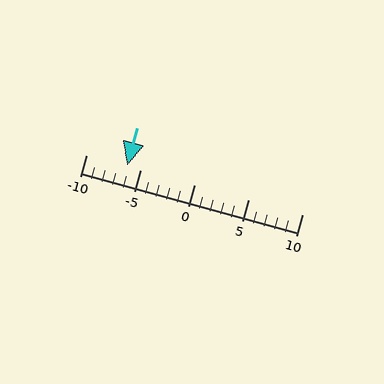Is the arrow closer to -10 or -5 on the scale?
The arrow is closer to -5.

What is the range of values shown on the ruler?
The ruler shows values from -10 to 10.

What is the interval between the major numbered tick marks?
The major tick marks are spaced 5 units apart.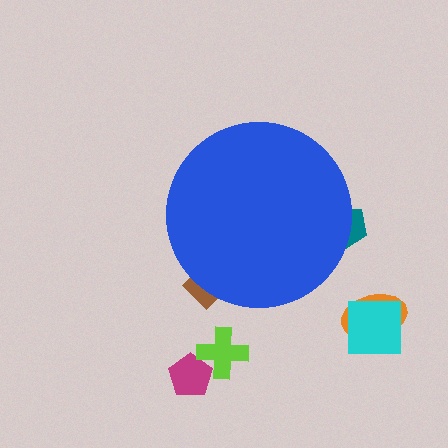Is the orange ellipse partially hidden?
No, the orange ellipse is fully visible.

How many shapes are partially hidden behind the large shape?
2 shapes are partially hidden.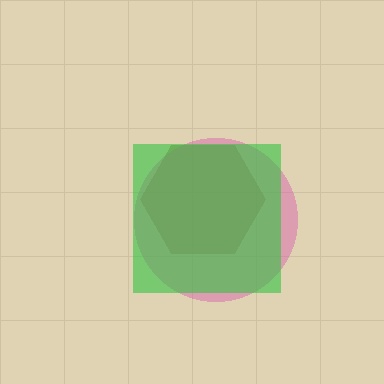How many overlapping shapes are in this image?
There are 3 overlapping shapes in the image.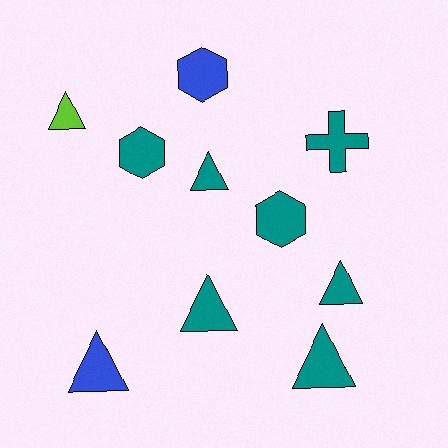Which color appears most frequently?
Teal, with 7 objects.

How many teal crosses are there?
There is 1 teal cross.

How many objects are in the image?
There are 10 objects.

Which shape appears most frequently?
Triangle, with 6 objects.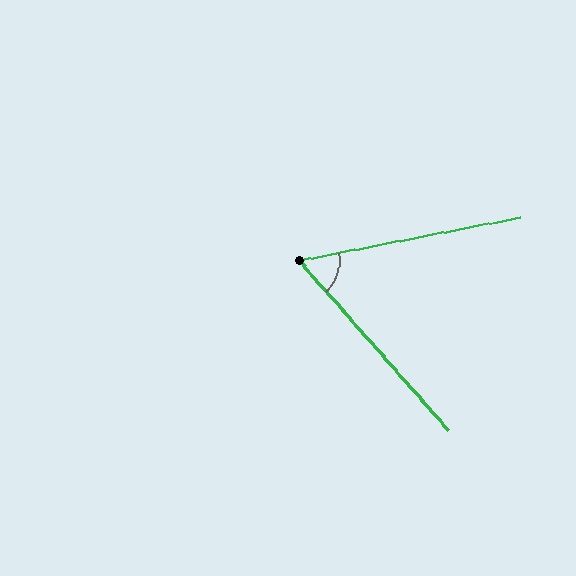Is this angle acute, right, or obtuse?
It is acute.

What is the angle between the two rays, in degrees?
Approximately 59 degrees.